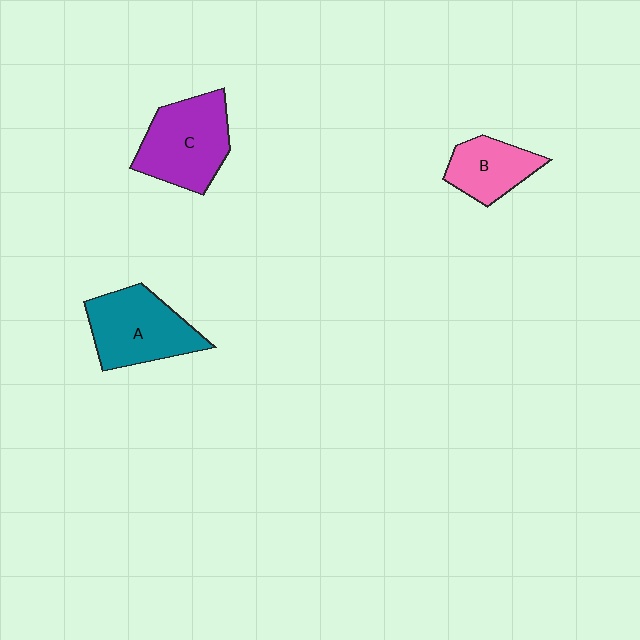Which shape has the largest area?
Shape C (purple).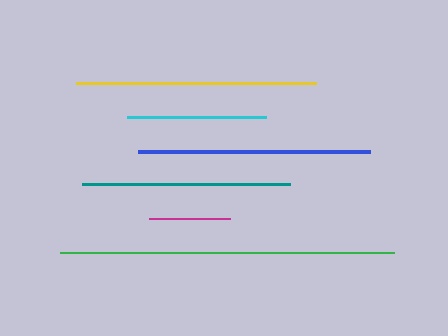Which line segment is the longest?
The green line is the longest at approximately 334 pixels.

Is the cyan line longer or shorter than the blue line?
The blue line is longer than the cyan line.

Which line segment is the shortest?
The magenta line is the shortest at approximately 81 pixels.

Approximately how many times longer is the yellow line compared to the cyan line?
The yellow line is approximately 1.7 times the length of the cyan line.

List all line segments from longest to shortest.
From longest to shortest: green, yellow, blue, teal, cyan, magenta.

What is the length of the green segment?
The green segment is approximately 334 pixels long.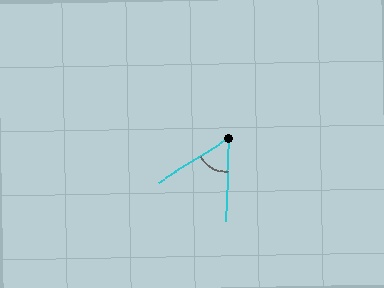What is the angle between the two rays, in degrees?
Approximately 56 degrees.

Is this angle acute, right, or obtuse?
It is acute.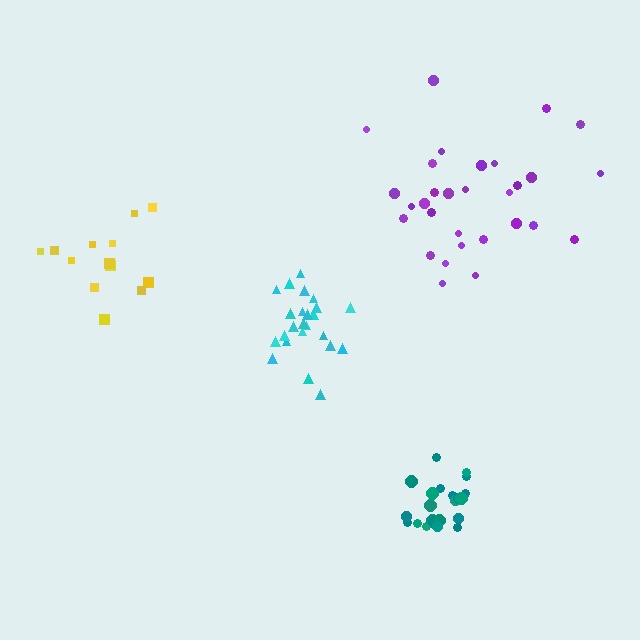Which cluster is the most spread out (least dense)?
Yellow.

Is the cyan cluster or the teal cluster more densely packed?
Teal.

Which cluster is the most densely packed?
Teal.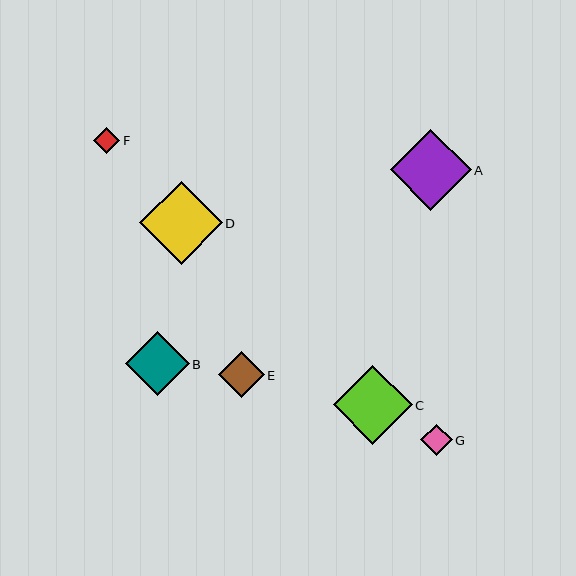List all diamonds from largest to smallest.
From largest to smallest: D, A, C, B, E, G, F.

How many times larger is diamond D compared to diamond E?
Diamond D is approximately 1.8 times the size of diamond E.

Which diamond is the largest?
Diamond D is the largest with a size of approximately 83 pixels.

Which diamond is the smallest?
Diamond F is the smallest with a size of approximately 26 pixels.